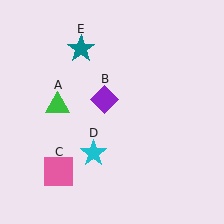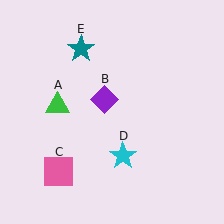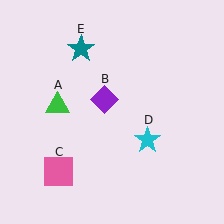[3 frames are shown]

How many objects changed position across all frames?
1 object changed position: cyan star (object D).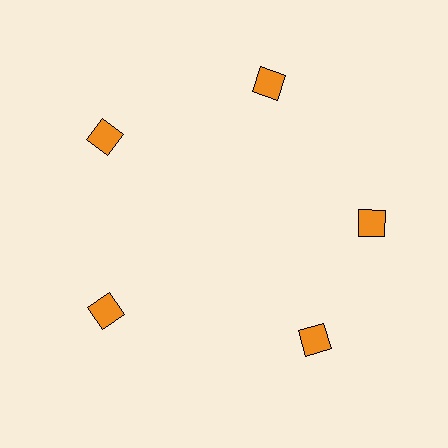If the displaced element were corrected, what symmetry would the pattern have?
It would have 5-fold rotational symmetry — the pattern would map onto itself every 72 degrees.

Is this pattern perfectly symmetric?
No. The 5 orange squares are arranged in a ring, but one element near the 5 o'clock position is rotated out of alignment along the ring, breaking the 5-fold rotational symmetry.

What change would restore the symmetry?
The symmetry would be restored by rotating it back into even spacing with its neighbors so that all 5 squares sit at equal angles and equal distance from the center.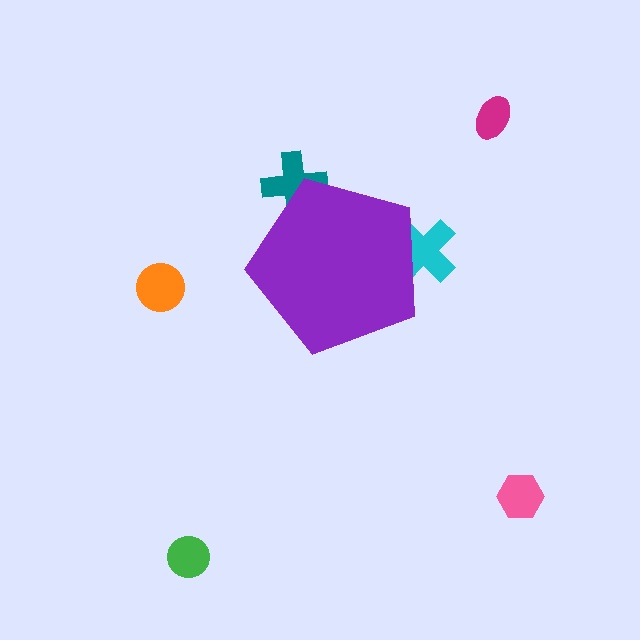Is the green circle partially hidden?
No, the green circle is fully visible.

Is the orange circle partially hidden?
No, the orange circle is fully visible.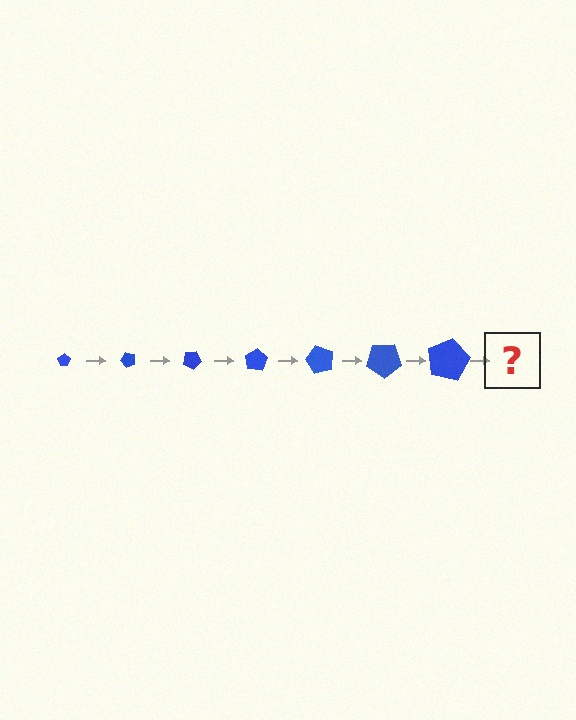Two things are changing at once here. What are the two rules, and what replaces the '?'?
The two rules are that the pentagon grows larger each step and it rotates 50 degrees each step. The '?' should be a pentagon, larger than the previous one and rotated 350 degrees from the start.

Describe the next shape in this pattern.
It should be a pentagon, larger than the previous one and rotated 350 degrees from the start.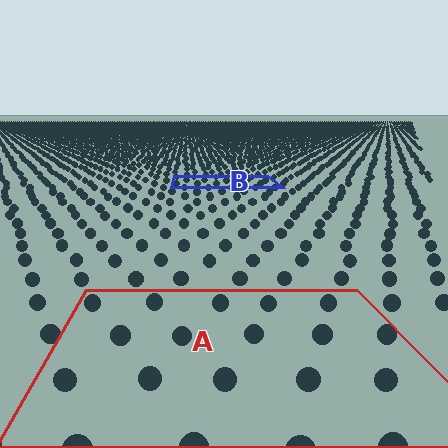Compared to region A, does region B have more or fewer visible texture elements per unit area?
Region B has more texture elements per unit area — they are packed more densely because it is farther away.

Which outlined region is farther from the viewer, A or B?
Region B is farther from the viewer — the texture elements inside it appear smaller and more densely packed.